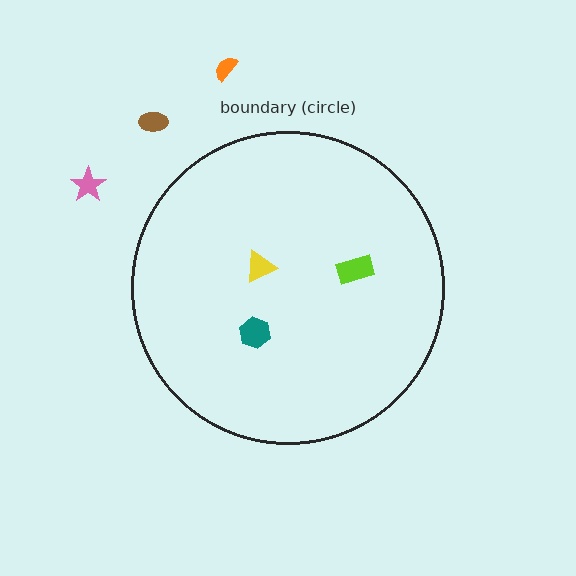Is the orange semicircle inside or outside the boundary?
Outside.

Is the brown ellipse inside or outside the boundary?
Outside.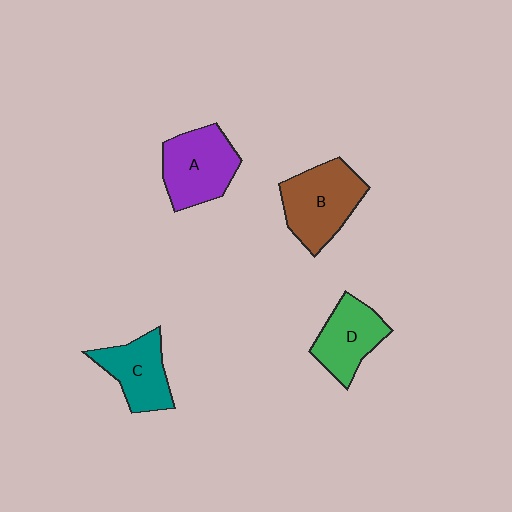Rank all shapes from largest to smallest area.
From largest to smallest: B (brown), A (purple), D (green), C (teal).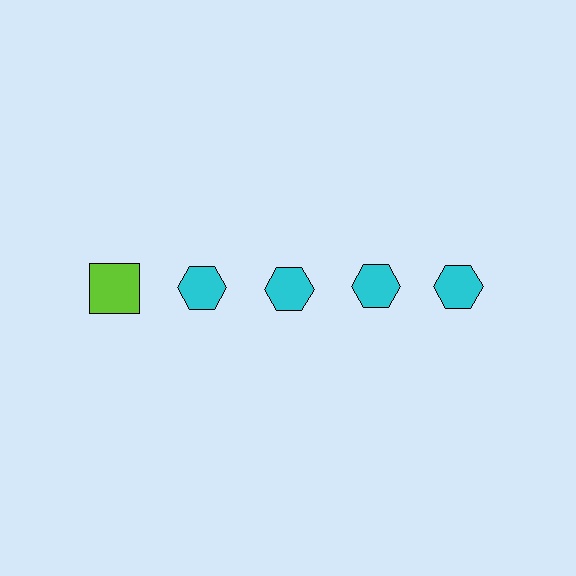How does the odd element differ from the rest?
It differs in both color (lime instead of cyan) and shape (square instead of hexagon).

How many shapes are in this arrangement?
There are 5 shapes arranged in a grid pattern.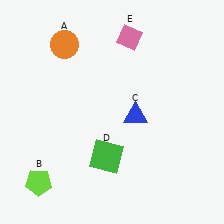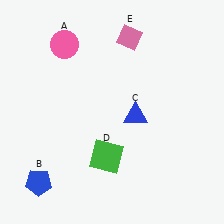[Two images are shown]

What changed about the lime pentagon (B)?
In Image 1, B is lime. In Image 2, it changed to blue.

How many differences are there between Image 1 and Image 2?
There are 2 differences between the two images.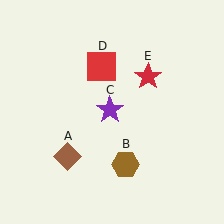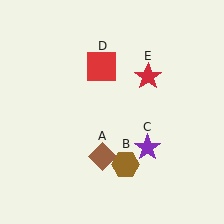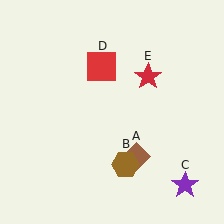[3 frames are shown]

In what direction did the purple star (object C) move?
The purple star (object C) moved down and to the right.